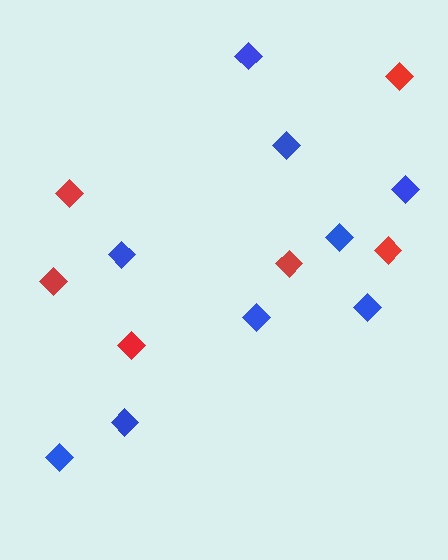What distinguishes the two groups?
There are 2 groups: one group of blue diamonds (9) and one group of red diamonds (6).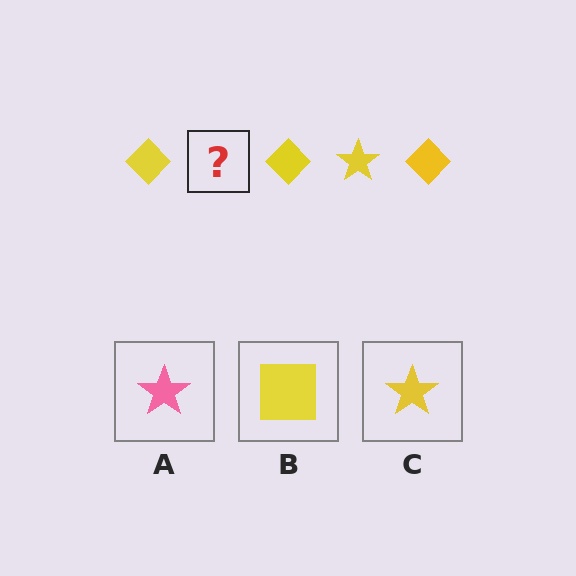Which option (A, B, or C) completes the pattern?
C.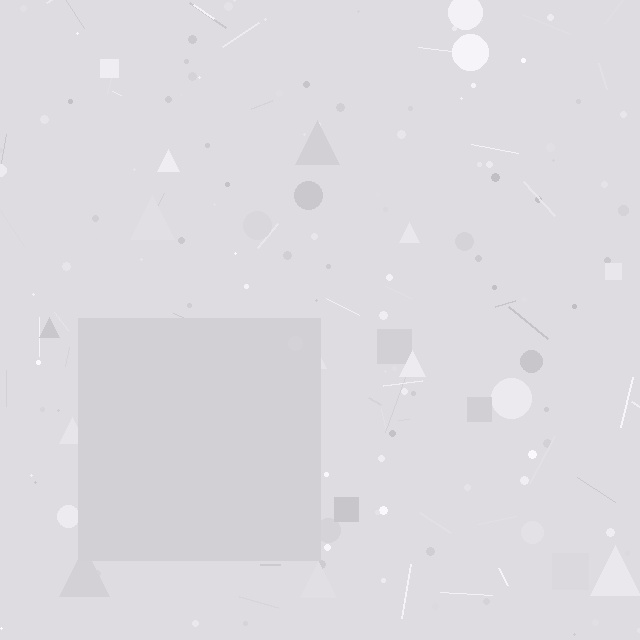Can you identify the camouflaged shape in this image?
The camouflaged shape is a square.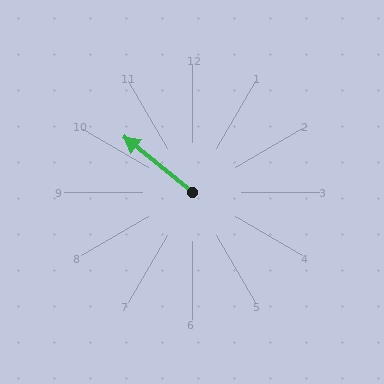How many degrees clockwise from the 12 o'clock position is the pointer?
Approximately 309 degrees.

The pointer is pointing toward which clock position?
Roughly 10 o'clock.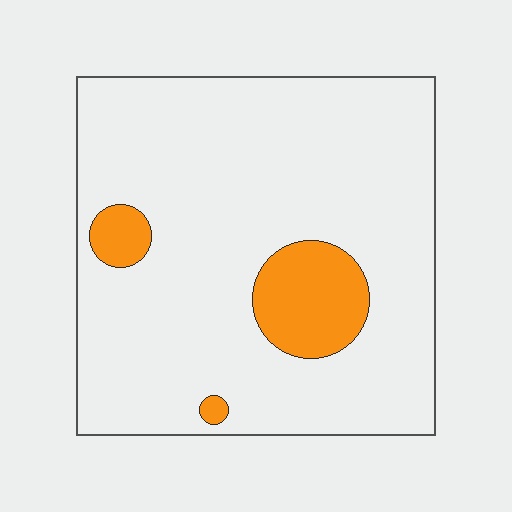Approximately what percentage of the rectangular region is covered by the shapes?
Approximately 10%.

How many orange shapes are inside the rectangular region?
3.